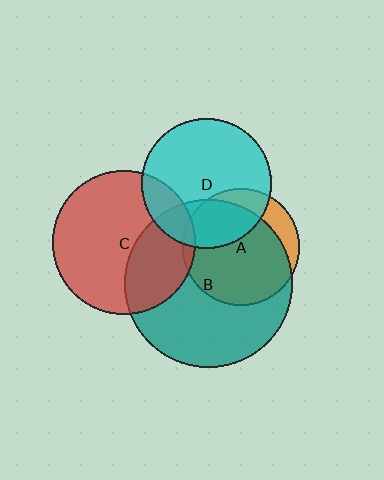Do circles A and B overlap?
Yes.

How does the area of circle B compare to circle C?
Approximately 1.4 times.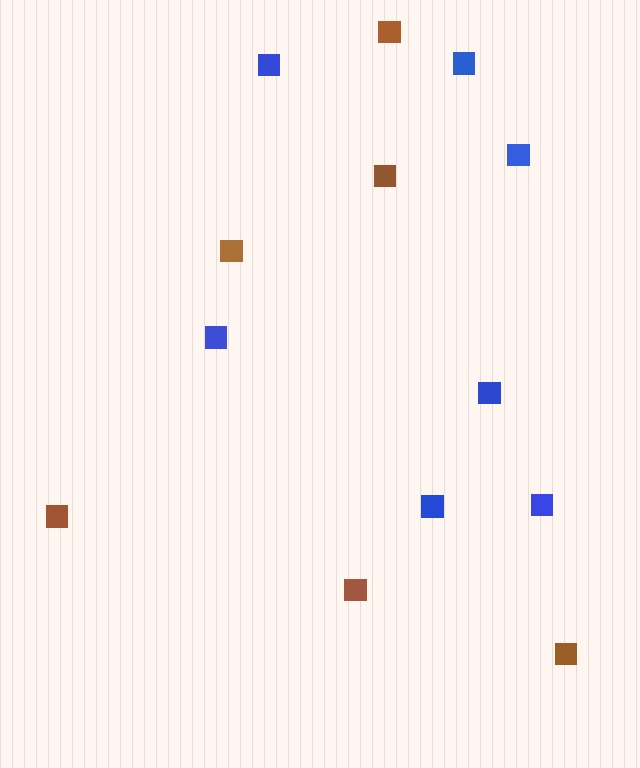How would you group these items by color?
There are 2 groups: one group of blue squares (7) and one group of brown squares (6).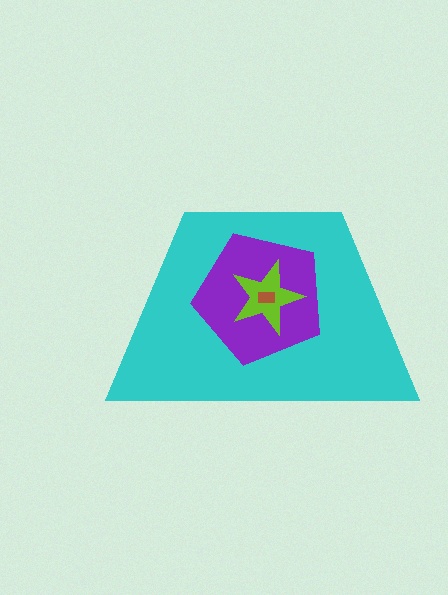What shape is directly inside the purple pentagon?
The lime star.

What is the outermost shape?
The cyan trapezoid.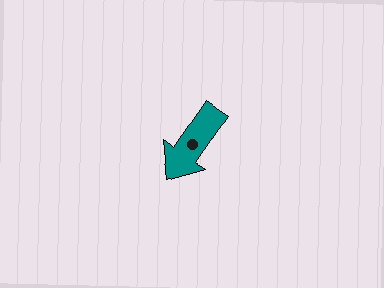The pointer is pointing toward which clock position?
Roughly 7 o'clock.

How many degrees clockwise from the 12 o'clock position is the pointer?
Approximately 214 degrees.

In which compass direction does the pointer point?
Southwest.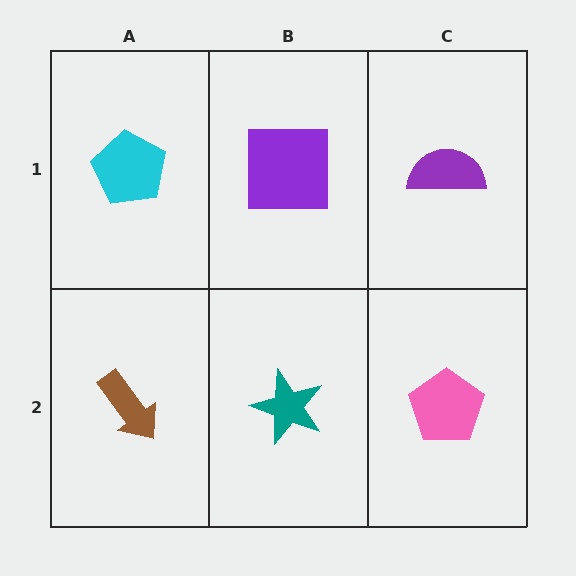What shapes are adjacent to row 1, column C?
A pink pentagon (row 2, column C), a purple square (row 1, column B).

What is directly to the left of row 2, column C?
A teal star.